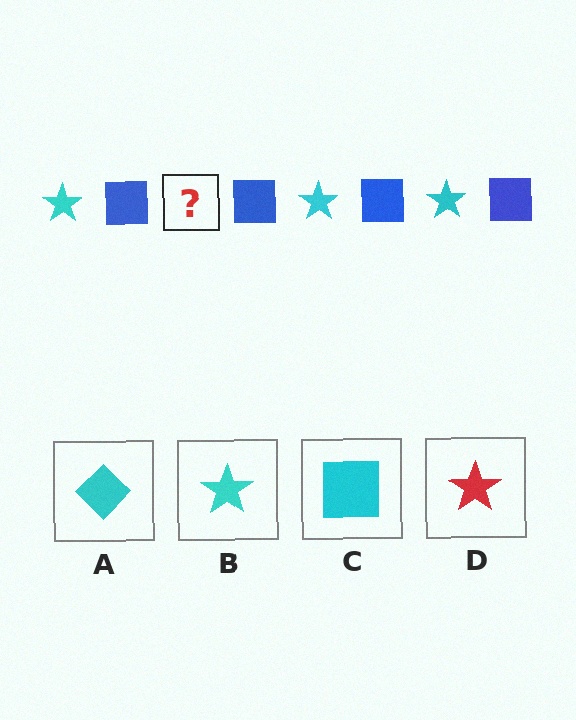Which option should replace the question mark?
Option B.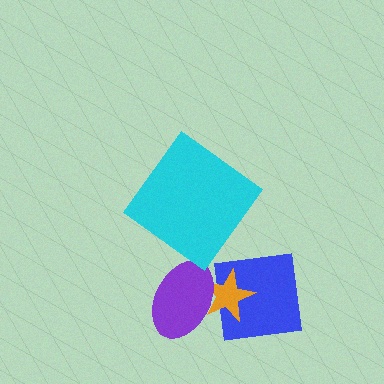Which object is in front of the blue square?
The orange star is in front of the blue square.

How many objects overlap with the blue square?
1 object overlaps with the blue square.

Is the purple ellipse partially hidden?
No, no other shape covers it.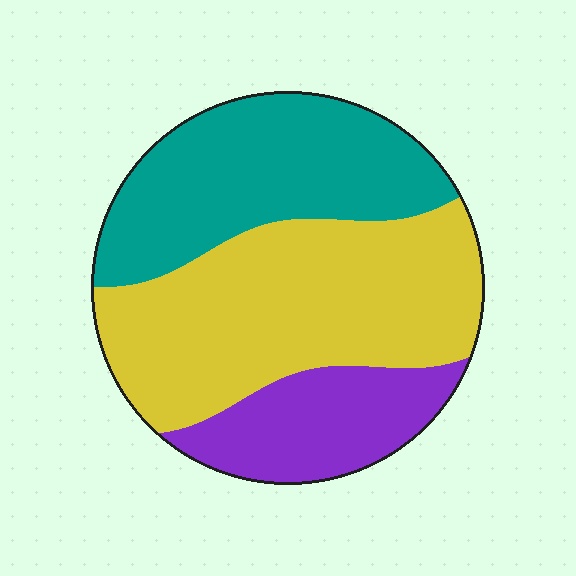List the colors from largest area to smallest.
From largest to smallest: yellow, teal, purple.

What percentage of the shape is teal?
Teal takes up about one third (1/3) of the shape.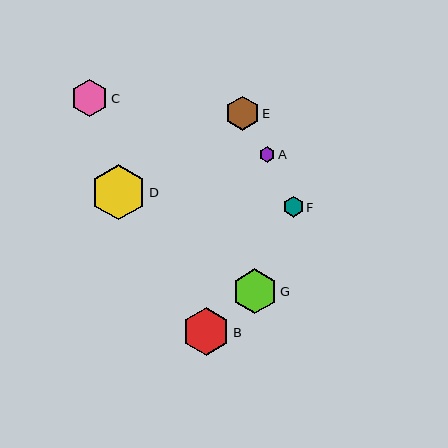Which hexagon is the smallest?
Hexagon A is the smallest with a size of approximately 16 pixels.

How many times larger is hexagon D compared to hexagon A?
Hexagon D is approximately 3.5 times the size of hexagon A.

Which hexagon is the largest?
Hexagon D is the largest with a size of approximately 55 pixels.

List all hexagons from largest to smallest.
From largest to smallest: D, B, G, C, E, F, A.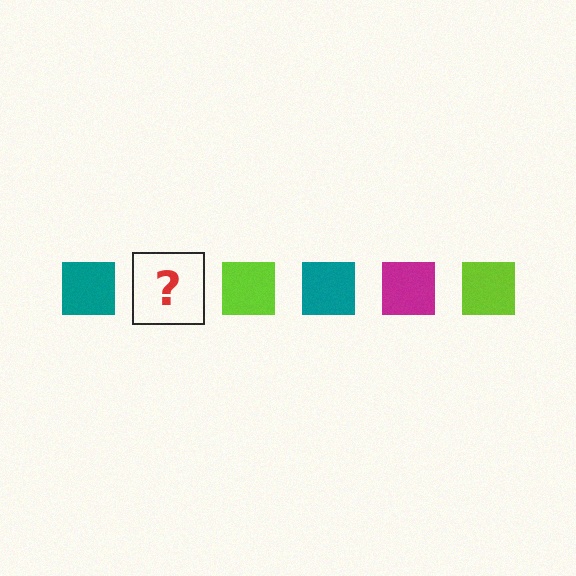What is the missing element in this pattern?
The missing element is a magenta square.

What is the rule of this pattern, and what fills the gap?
The rule is that the pattern cycles through teal, magenta, lime squares. The gap should be filled with a magenta square.